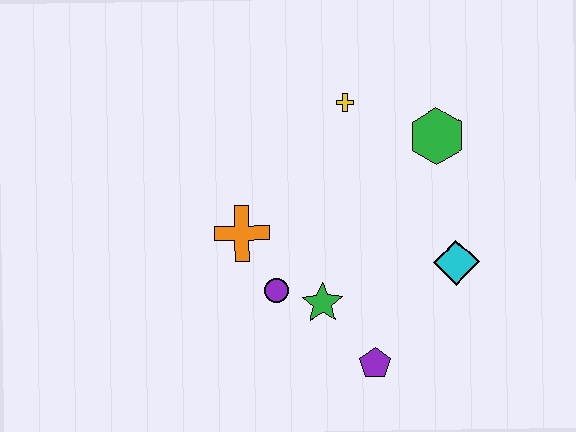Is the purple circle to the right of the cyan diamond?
No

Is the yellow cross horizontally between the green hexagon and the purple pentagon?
No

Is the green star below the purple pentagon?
No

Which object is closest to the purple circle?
The green star is closest to the purple circle.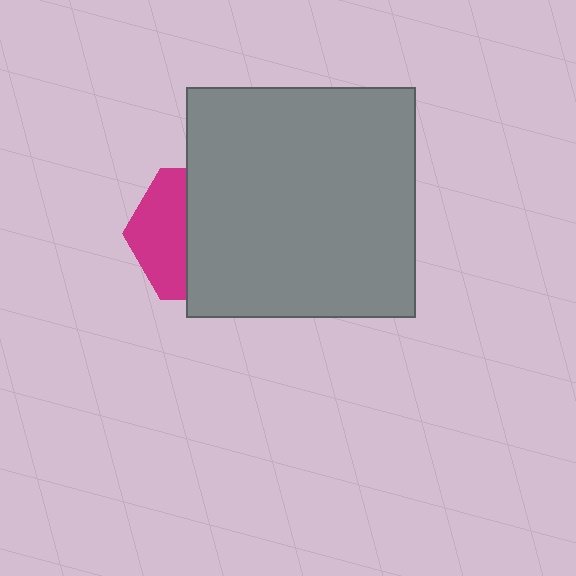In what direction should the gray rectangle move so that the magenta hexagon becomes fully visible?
The gray rectangle should move right. That is the shortest direction to clear the overlap and leave the magenta hexagon fully visible.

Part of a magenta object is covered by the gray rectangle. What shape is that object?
It is a hexagon.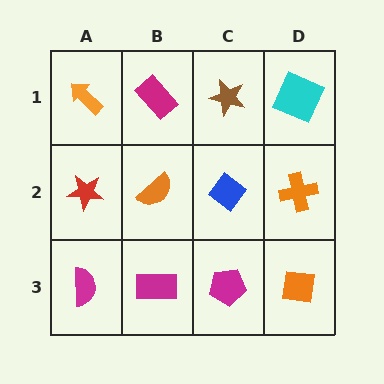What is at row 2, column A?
A red star.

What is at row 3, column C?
A magenta pentagon.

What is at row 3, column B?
A magenta rectangle.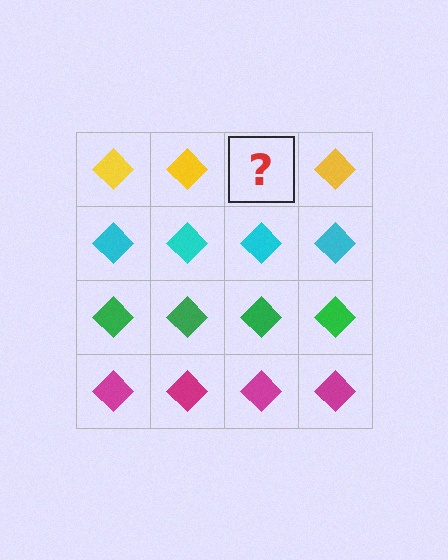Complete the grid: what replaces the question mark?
The question mark should be replaced with a yellow diamond.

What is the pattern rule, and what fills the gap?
The rule is that each row has a consistent color. The gap should be filled with a yellow diamond.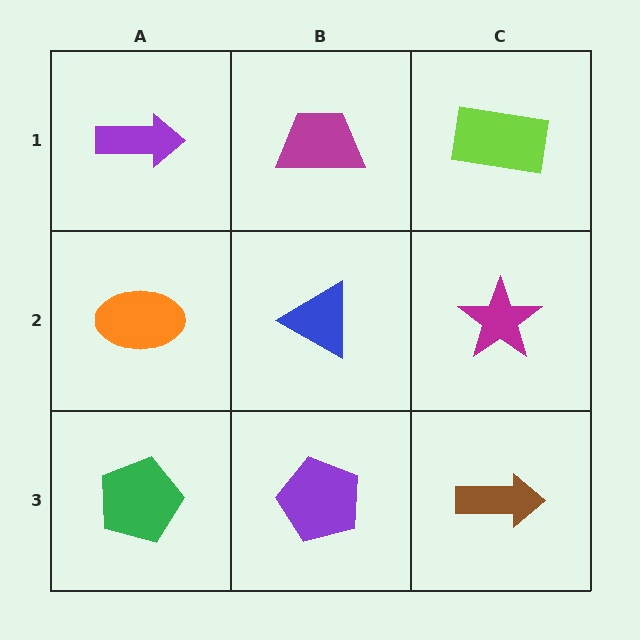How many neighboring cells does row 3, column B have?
3.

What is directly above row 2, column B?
A magenta trapezoid.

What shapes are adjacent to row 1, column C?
A magenta star (row 2, column C), a magenta trapezoid (row 1, column B).